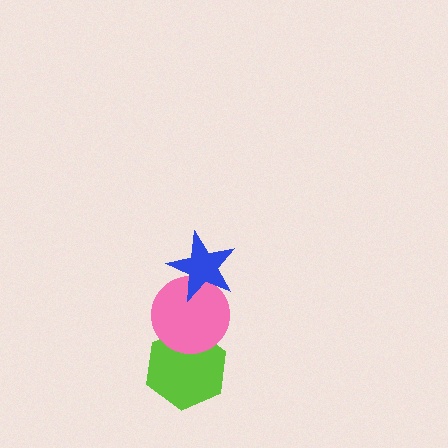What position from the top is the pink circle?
The pink circle is 2nd from the top.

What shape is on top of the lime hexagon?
The pink circle is on top of the lime hexagon.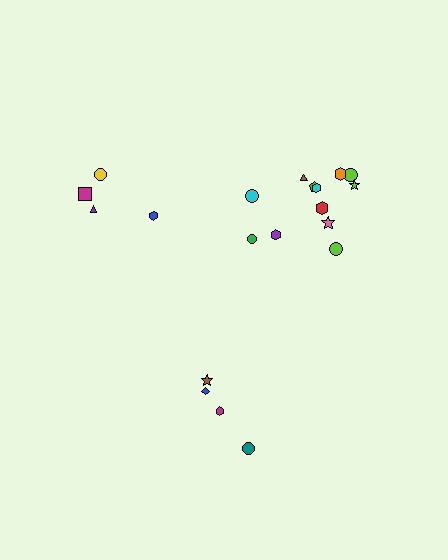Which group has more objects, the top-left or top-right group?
The top-right group.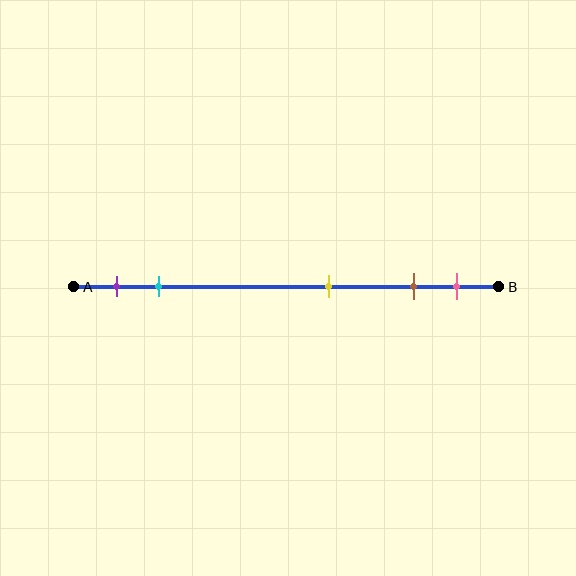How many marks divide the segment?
There are 5 marks dividing the segment.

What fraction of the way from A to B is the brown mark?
The brown mark is approximately 80% (0.8) of the way from A to B.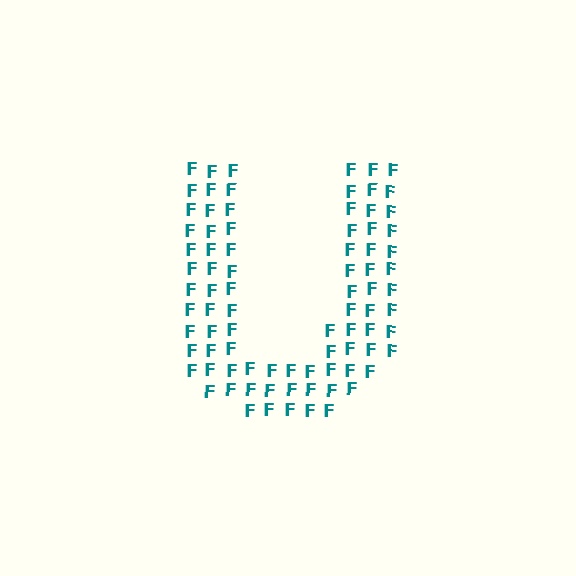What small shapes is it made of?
It is made of small letter F's.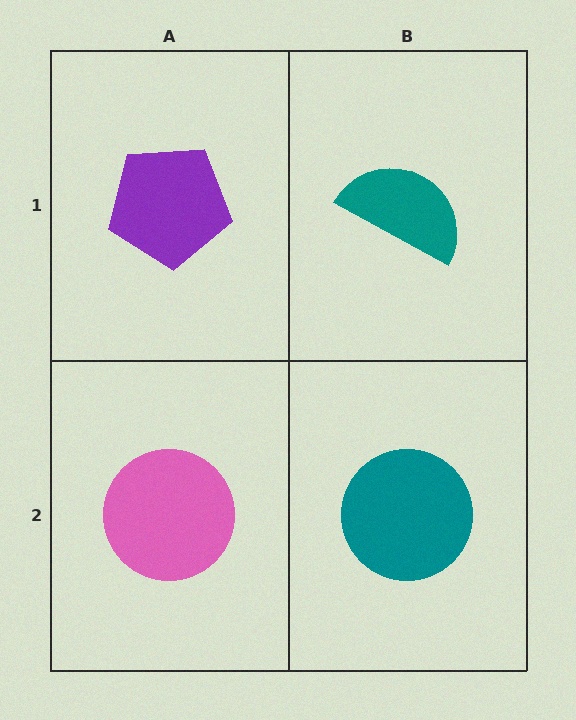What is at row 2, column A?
A pink circle.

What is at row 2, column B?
A teal circle.